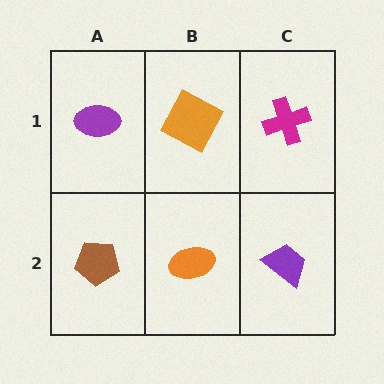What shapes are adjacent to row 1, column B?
An orange ellipse (row 2, column B), a purple ellipse (row 1, column A), a magenta cross (row 1, column C).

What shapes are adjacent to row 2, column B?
An orange square (row 1, column B), a brown pentagon (row 2, column A), a purple trapezoid (row 2, column C).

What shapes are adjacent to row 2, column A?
A purple ellipse (row 1, column A), an orange ellipse (row 2, column B).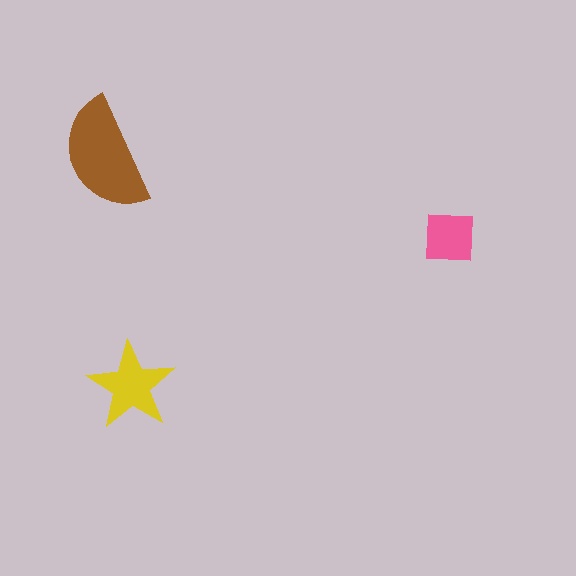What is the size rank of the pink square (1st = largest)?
3rd.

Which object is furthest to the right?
The pink square is rightmost.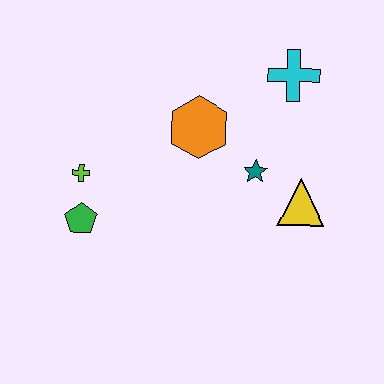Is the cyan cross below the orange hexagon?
No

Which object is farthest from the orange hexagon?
The green pentagon is farthest from the orange hexagon.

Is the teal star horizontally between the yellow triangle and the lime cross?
Yes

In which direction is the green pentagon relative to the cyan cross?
The green pentagon is to the left of the cyan cross.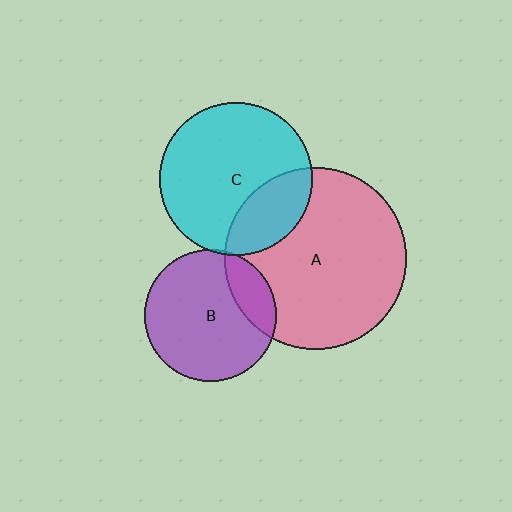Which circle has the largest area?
Circle A (pink).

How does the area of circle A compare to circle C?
Approximately 1.4 times.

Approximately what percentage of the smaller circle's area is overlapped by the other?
Approximately 25%.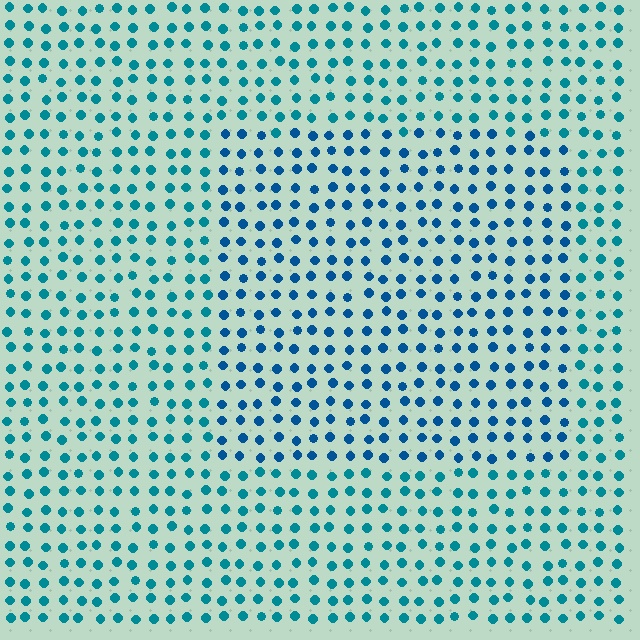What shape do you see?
I see a rectangle.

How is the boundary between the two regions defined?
The boundary is defined purely by a slight shift in hue (about 22 degrees). Spacing, size, and orientation are identical on both sides.